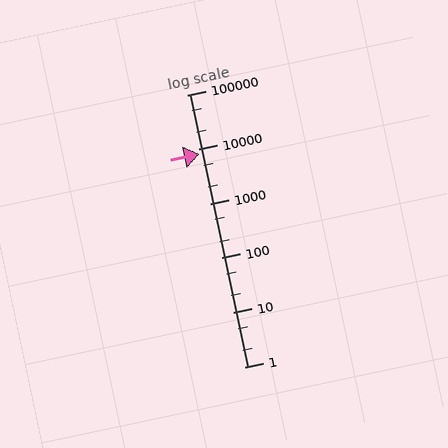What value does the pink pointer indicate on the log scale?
The pointer indicates approximately 8100.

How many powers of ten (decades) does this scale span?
The scale spans 5 decades, from 1 to 100000.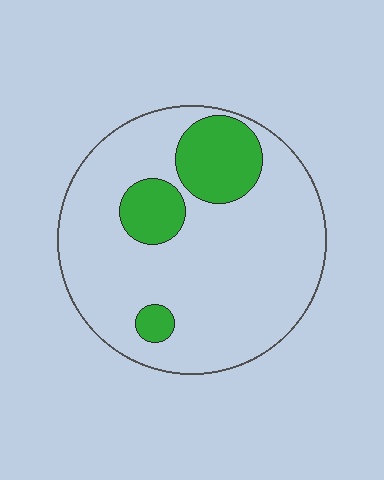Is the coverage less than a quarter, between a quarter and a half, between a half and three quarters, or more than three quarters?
Less than a quarter.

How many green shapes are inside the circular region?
3.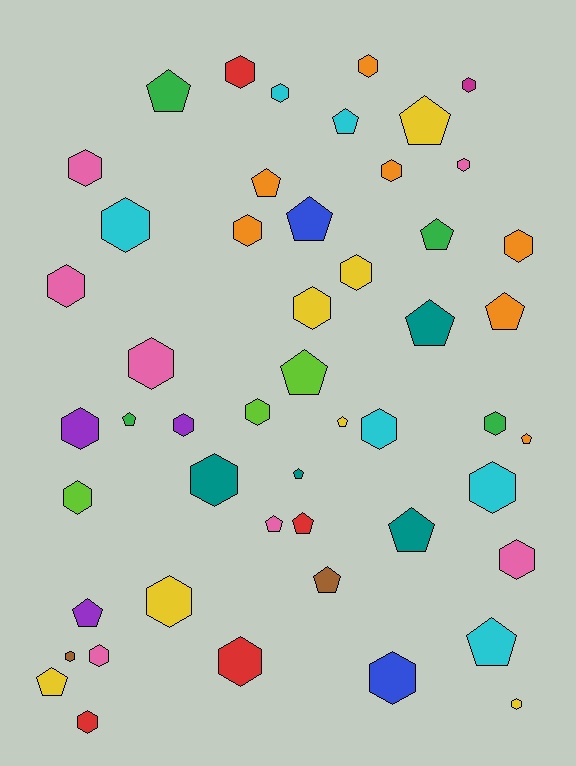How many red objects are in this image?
There are 4 red objects.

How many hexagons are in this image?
There are 30 hexagons.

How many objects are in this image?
There are 50 objects.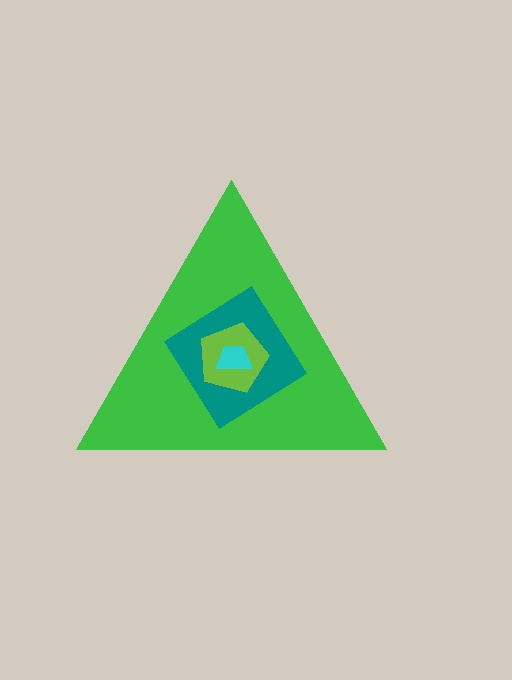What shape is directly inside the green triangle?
The teal diamond.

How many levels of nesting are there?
4.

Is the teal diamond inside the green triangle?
Yes.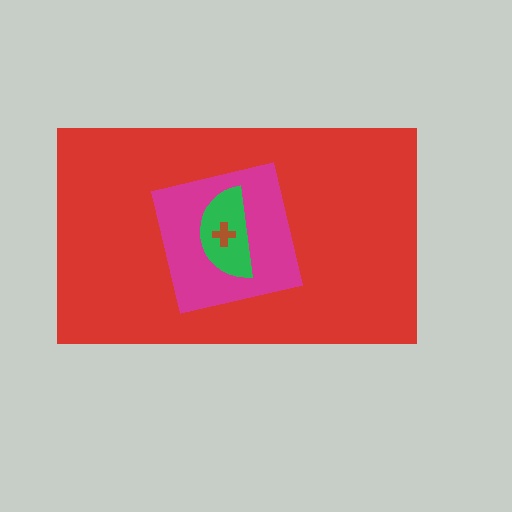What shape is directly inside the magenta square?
The green semicircle.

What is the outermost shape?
The red rectangle.